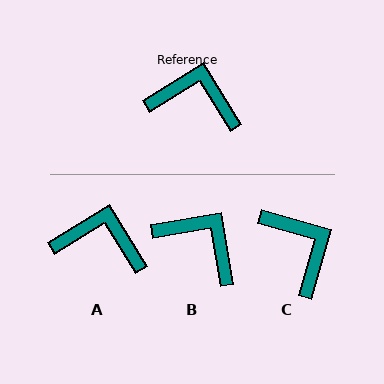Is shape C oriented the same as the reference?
No, it is off by about 47 degrees.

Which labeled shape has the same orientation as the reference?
A.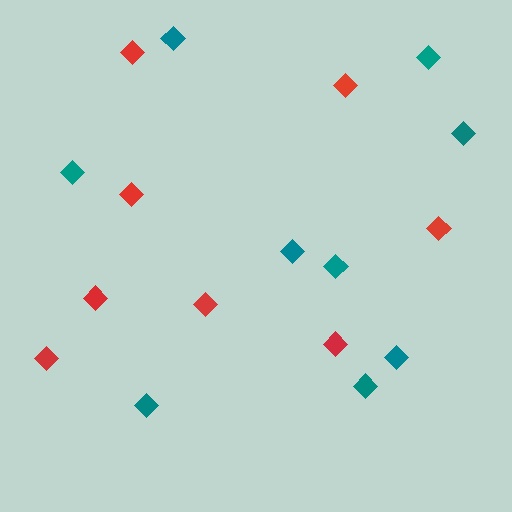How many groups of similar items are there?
There are 2 groups: one group of red diamonds (8) and one group of teal diamonds (9).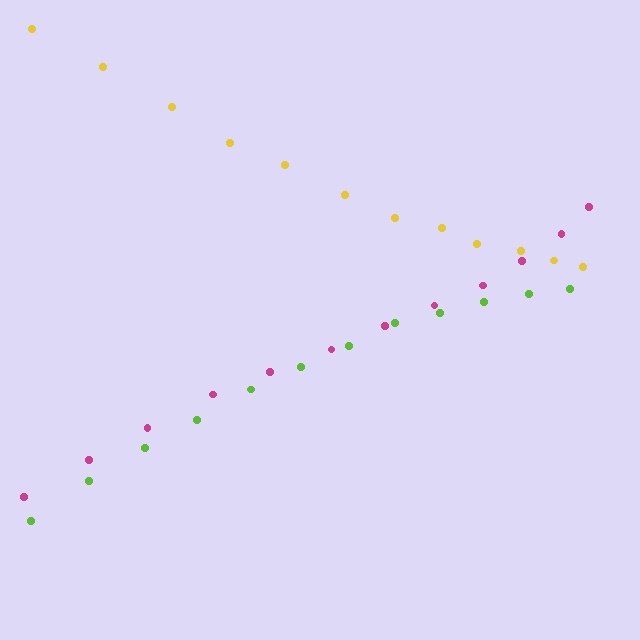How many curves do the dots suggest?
There are 3 distinct paths.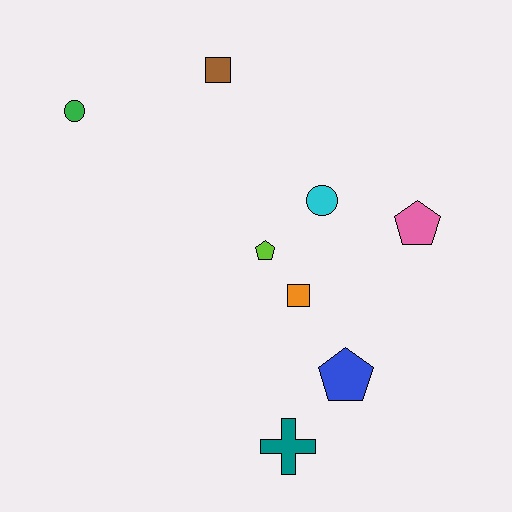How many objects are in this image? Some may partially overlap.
There are 8 objects.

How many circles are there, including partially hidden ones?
There are 2 circles.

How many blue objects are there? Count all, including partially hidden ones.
There is 1 blue object.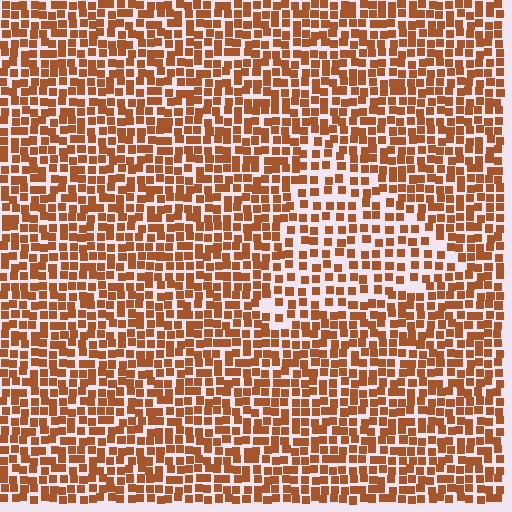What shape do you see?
I see a triangle.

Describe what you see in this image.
The image contains small brown elements arranged at two different densities. A triangle-shaped region is visible where the elements are less densely packed than the surrounding area.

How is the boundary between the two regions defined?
The boundary is defined by a change in element density (approximately 1.6x ratio). All elements are the same color, size, and shape.